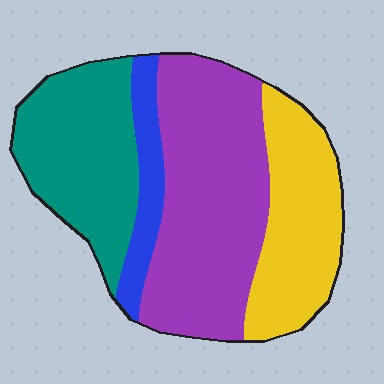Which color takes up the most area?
Purple, at roughly 40%.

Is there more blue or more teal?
Teal.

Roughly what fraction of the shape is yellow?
Yellow takes up between a sixth and a third of the shape.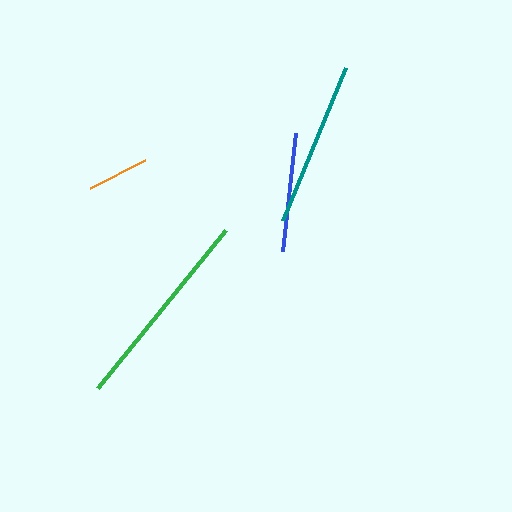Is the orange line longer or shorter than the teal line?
The teal line is longer than the orange line.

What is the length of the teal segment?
The teal segment is approximately 166 pixels long.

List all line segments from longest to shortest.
From longest to shortest: green, teal, blue, orange.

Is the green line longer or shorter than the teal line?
The green line is longer than the teal line.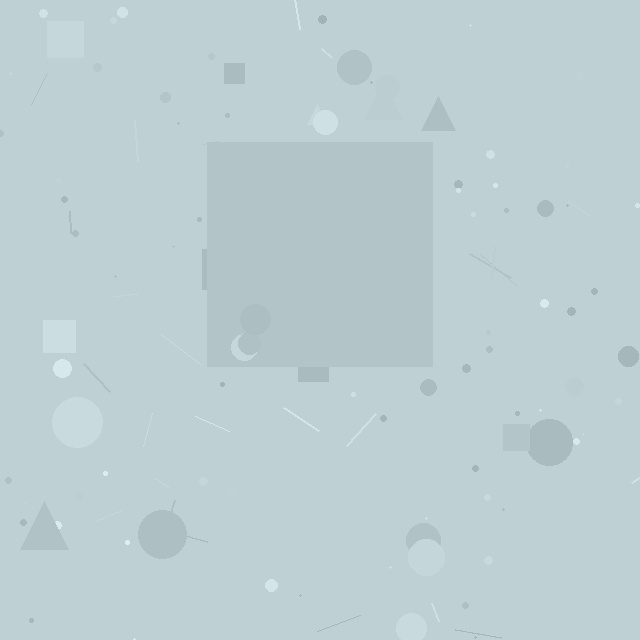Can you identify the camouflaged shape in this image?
The camouflaged shape is a square.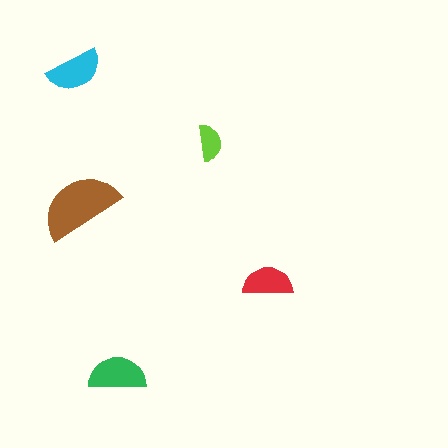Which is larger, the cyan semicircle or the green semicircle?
The green one.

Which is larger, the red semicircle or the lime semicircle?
The red one.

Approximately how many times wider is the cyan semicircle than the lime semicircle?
About 1.5 times wider.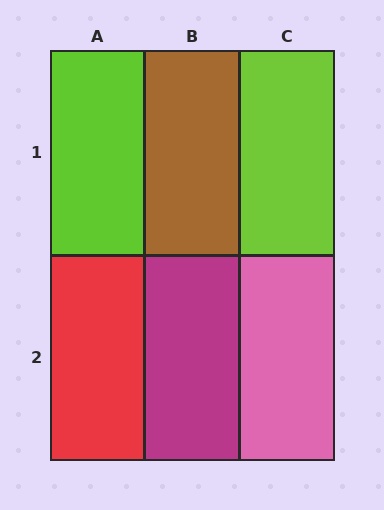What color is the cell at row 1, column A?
Lime.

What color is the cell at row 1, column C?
Lime.